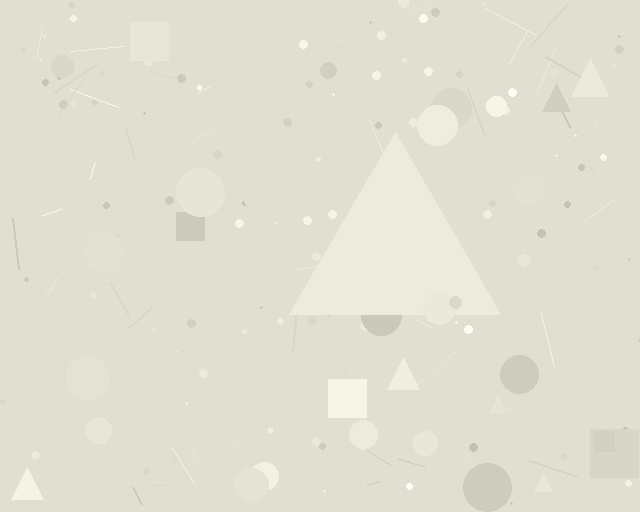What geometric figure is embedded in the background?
A triangle is embedded in the background.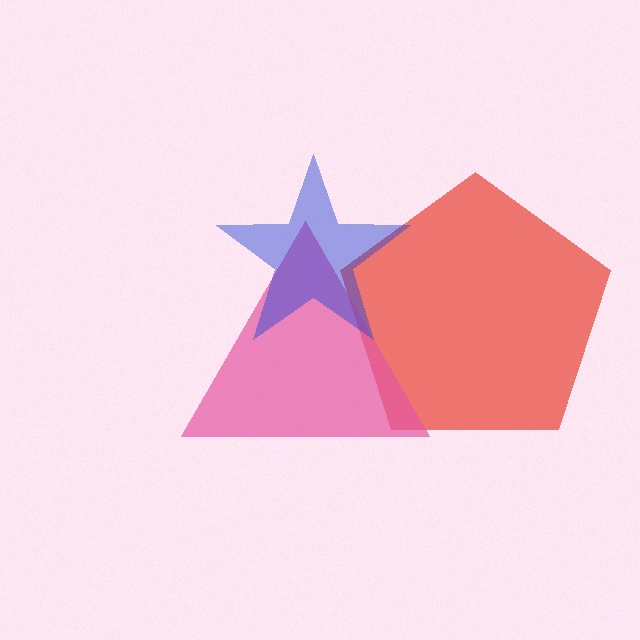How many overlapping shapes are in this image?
There are 3 overlapping shapes in the image.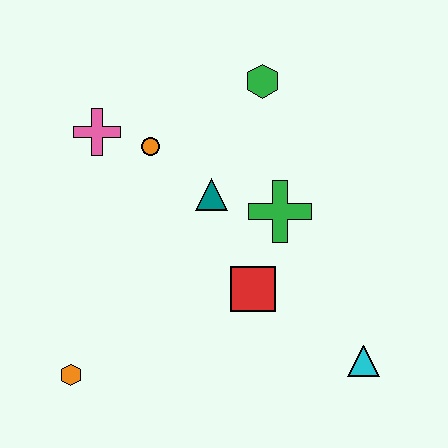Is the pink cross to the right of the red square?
No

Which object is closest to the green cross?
The teal triangle is closest to the green cross.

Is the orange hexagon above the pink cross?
No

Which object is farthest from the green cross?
The orange hexagon is farthest from the green cross.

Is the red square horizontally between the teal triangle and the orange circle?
No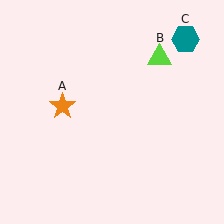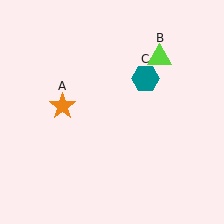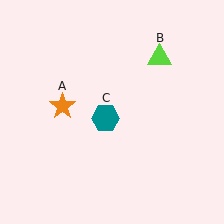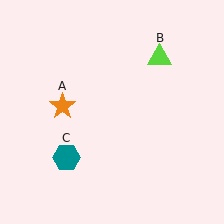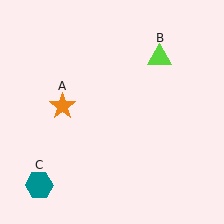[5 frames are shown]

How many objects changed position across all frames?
1 object changed position: teal hexagon (object C).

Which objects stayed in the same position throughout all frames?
Orange star (object A) and lime triangle (object B) remained stationary.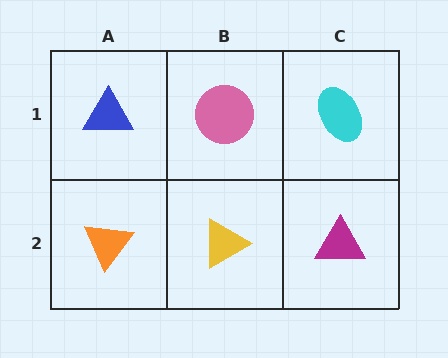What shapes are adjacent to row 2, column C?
A cyan ellipse (row 1, column C), a yellow triangle (row 2, column B).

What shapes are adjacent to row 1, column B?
A yellow triangle (row 2, column B), a blue triangle (row 1, column A), a cyan ellipse (row 1, column C).